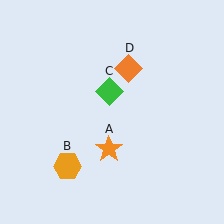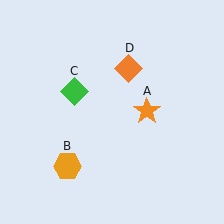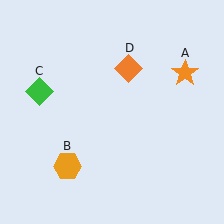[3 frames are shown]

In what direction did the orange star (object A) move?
The orange star (object A) moved up and to the right.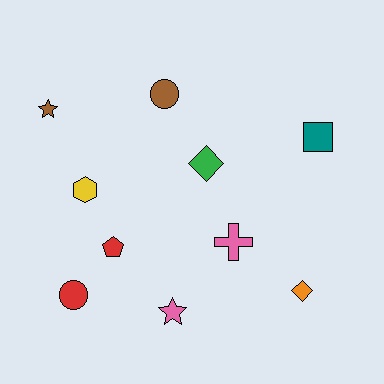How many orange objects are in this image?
There is 1 orange object.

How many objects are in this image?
There are 10 objects.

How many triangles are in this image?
There are no triangles.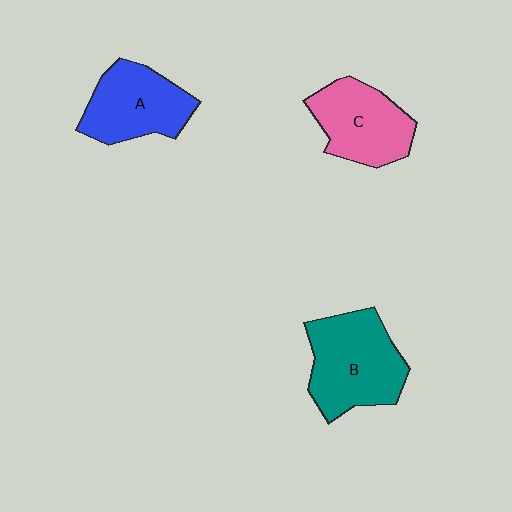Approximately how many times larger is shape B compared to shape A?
Approximately 1.2 times.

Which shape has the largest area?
Shape B (teal).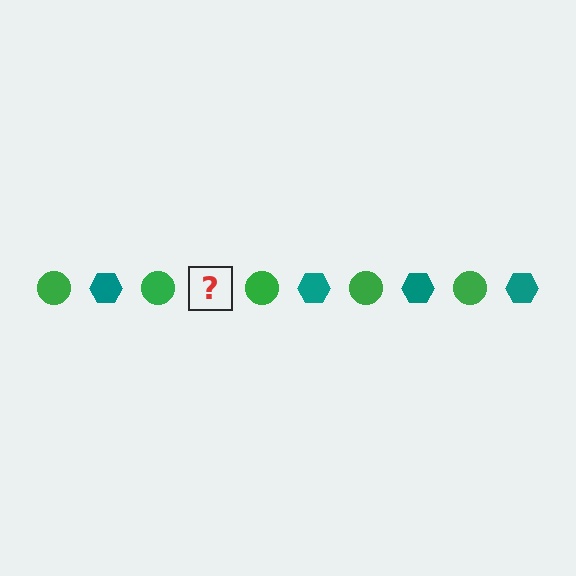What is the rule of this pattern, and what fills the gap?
The rule is that the pattern alternates between green circle and teal hexagon. The gap should be filled with a teal hexagon.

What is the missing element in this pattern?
The missing element is a teal hexagon.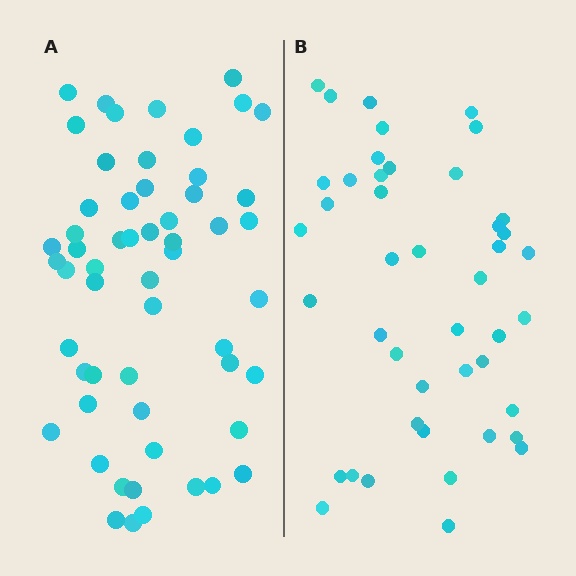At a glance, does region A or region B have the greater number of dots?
Region A (the left region) has more dots.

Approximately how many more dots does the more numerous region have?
Region A has roughly 12 or so more dots than region B.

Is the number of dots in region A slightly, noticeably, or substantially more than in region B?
Region A has noticeably more, but not dramatically so. The ratio is roughly 1.3 to 1.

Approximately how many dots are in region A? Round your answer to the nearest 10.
About 60 dots. (The exact count is 56, which rounds to 60.)